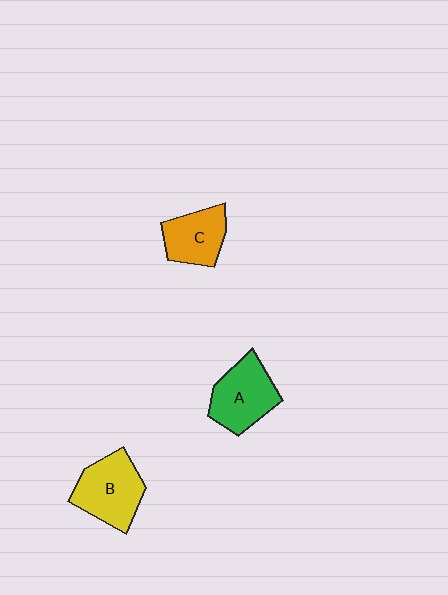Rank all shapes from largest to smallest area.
From largest to smallest: B (yellow), A (green), C (orange).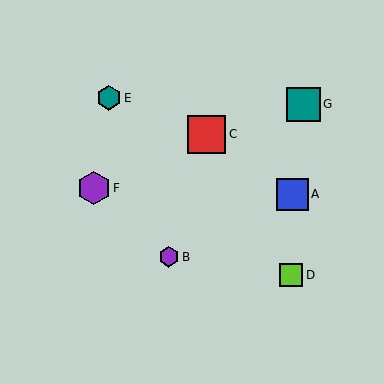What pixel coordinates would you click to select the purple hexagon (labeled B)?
Click at (169, 257) to select the purple hexagon B.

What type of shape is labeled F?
Shape F is a purple hexagon.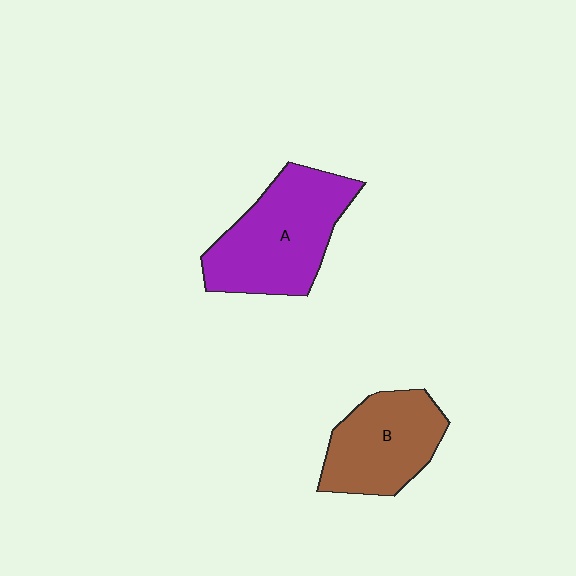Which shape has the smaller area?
Shape B (brown).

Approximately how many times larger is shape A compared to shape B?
Approximately 1.3 times.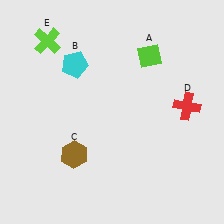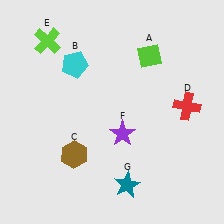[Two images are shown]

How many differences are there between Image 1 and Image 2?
There are 2 differences between the two images.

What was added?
A purple star (F), a teal star (G) were added in Image 2.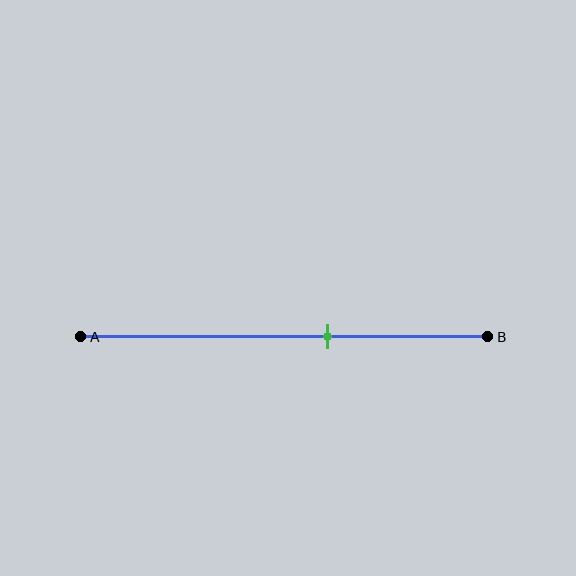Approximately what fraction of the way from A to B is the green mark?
The green mark is approximately 60% of the way from A to B.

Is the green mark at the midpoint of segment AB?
No, the mark is at about 60% from A, not at the 50% midpoint.